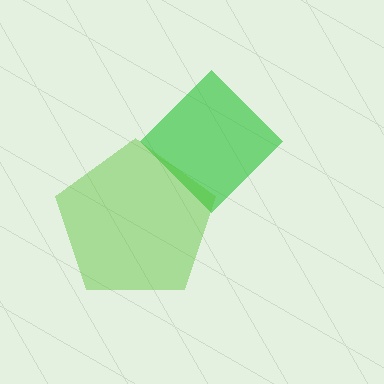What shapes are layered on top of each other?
The layered shapes are: a green diamond, a lime pentagon.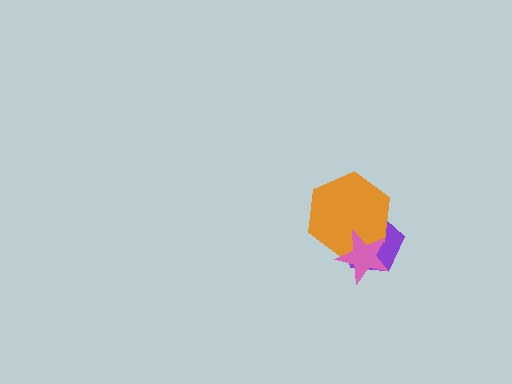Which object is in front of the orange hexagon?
The pink star is in front of the orange hexagon.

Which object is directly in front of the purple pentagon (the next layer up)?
The orange hexagon is directly in front of the purple pentagon.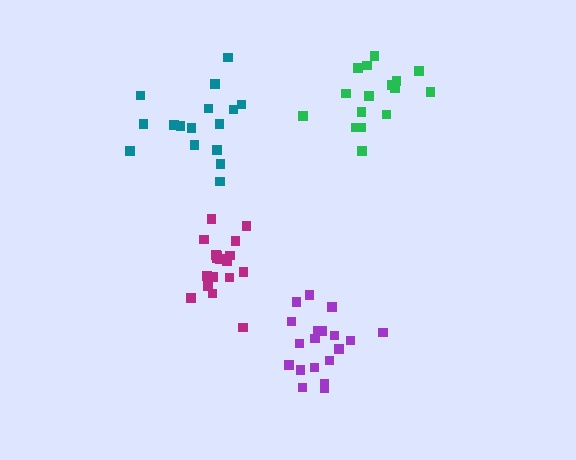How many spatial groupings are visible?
There are 4 spatial groupings.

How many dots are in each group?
Group 1: 19 dots, Group 2: 16 dots, Group 3: 16 dots, Group 4: 18 dots (69 total).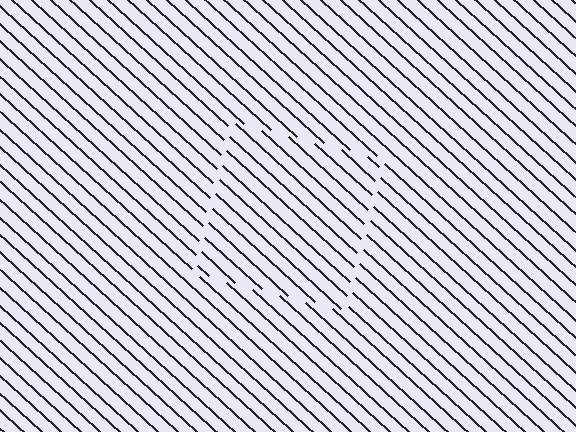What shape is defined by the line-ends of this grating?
An illusory square. The interior of the shape contains the same grating, shifted by half a period — the contour is defined by the phase discontinuity where line-ends from the inner and outer gratings abut.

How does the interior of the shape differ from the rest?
The interior of the shape contains the same grating, shifted by half a period — the contour is defined by the phase discontinuity where line-ends from the inner and outer gratings abut.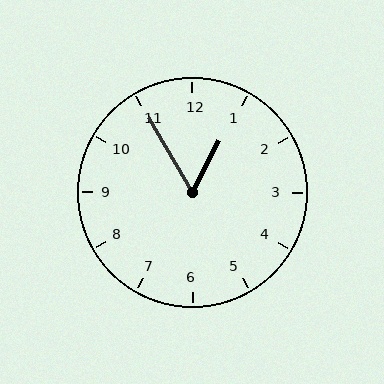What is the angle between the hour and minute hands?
Approximately 58 degrees.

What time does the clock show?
12:55.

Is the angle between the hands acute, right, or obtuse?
It is acute.